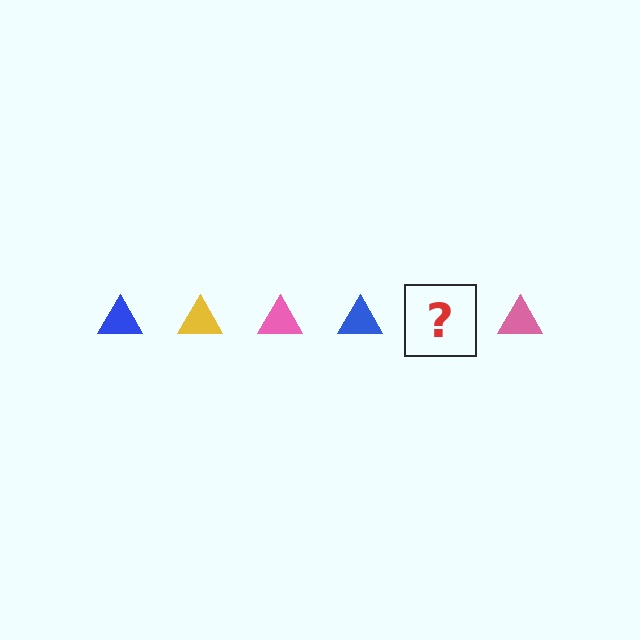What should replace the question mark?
The question mark should be replaced with a yellow triangle.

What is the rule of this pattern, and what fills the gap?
The rule is that the pattern cycles through blue, yellow, pink triangles. The gap should be filled with a yellow triangle.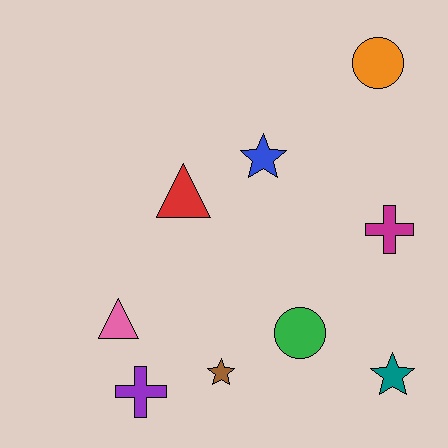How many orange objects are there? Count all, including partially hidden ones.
There is 1 orange object.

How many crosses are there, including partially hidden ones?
There are 2 crosses.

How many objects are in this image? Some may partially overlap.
There are 9 objects.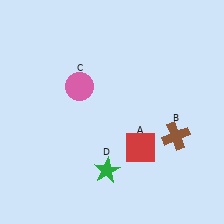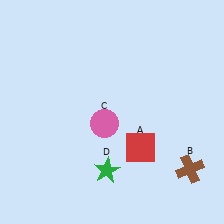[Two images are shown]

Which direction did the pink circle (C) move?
The pink circle (C) moved down.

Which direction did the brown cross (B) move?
The brown cross (B) moved down.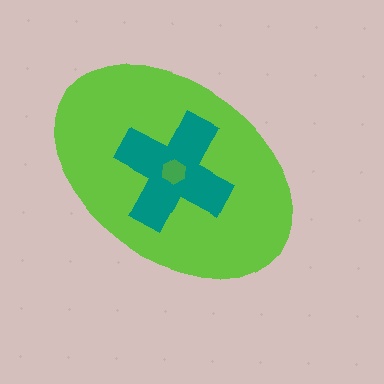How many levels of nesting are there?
3.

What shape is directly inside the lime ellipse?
The teal cross.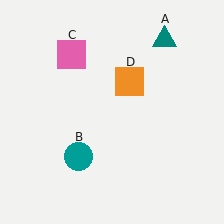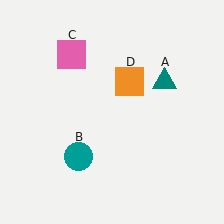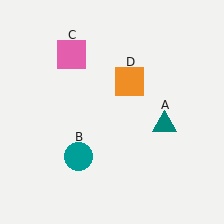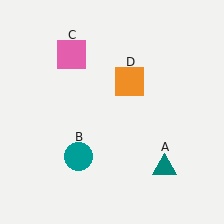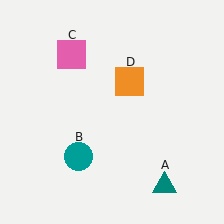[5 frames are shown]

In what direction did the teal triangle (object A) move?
The teal triangle (object A) moved down.